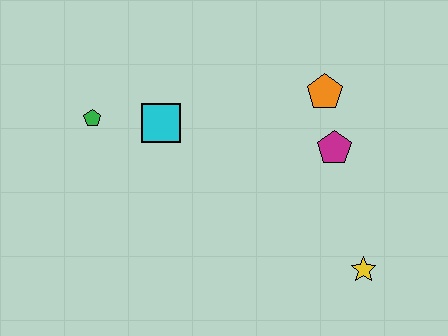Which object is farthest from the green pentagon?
The yellow star is farthest from the green pentagon.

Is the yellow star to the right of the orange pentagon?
Yes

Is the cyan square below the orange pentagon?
Yes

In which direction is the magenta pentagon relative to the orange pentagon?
The magenta pentagon is below the orange pentagon.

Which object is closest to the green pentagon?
The cyan square is closest to the green pentagon.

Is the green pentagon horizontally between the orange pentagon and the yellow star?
No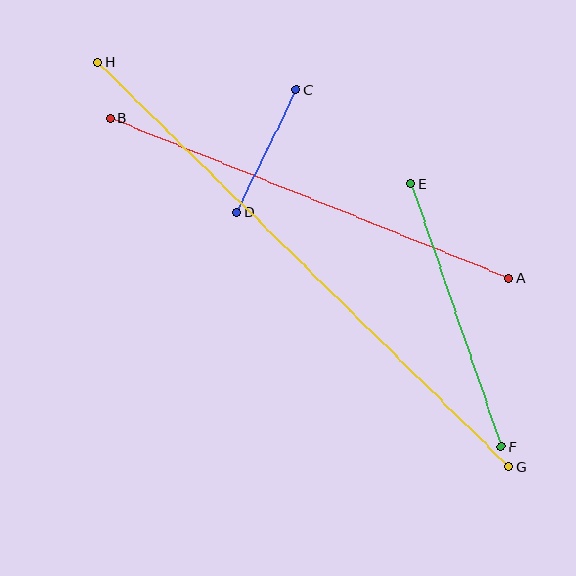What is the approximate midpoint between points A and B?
The midpoint is at approximately (310, 198) pixels.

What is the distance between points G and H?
The distance is approximately 577 pixels.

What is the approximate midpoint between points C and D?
The midpoint is at approximately (266, 151) pixels.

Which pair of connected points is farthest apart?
Points G and H are farthest apart.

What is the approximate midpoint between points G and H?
The midpoint is at approximately (303, 264) pixels.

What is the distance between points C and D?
The distance is approximately 136 pixels.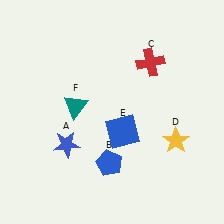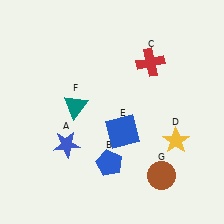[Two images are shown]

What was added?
A brown circle (G) was added in Image 2.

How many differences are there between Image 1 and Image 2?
There is 1 difference between the two images.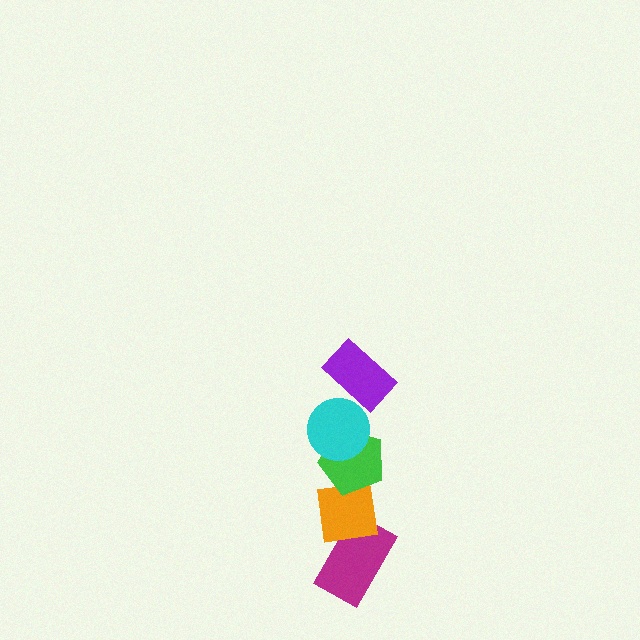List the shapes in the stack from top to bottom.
From top to bottom: the purple rectangle, the cyan circle, the green pentagon, the orange square, the magenta rectangle.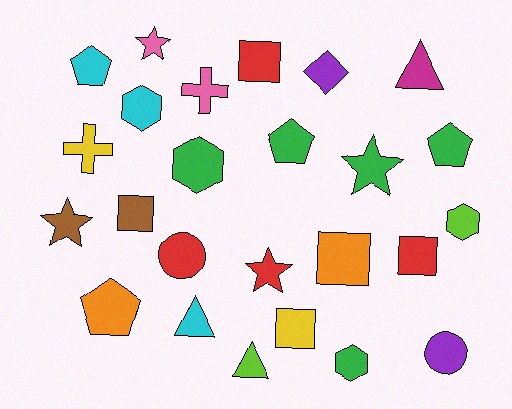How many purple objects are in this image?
There are 2 purple objects.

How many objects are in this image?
There are 25 objects.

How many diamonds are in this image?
There is 1 diamond.